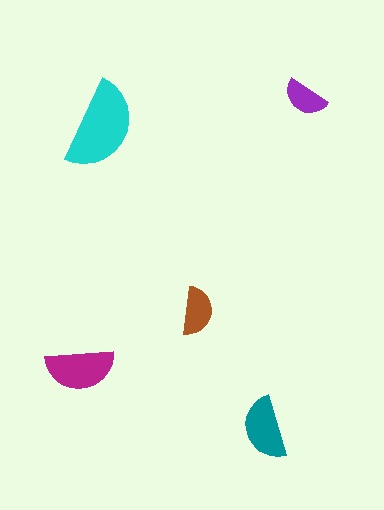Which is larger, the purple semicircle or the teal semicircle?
The teal one.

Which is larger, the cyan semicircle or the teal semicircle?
The cyan one.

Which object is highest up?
The purple semicircle is topmost.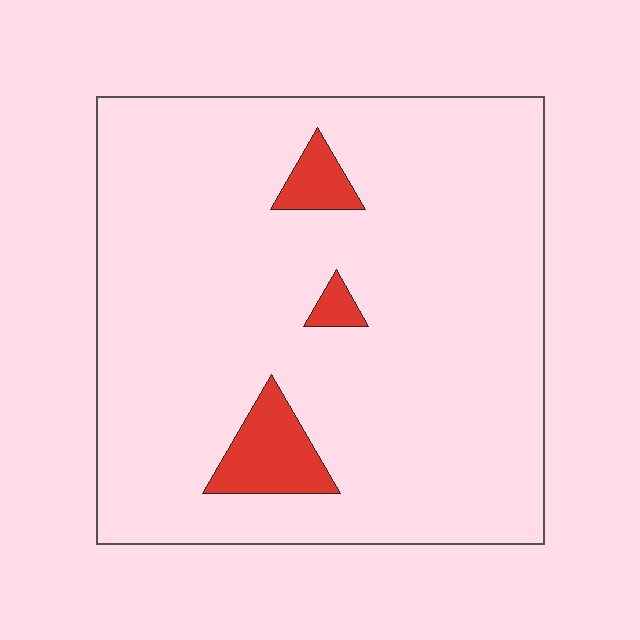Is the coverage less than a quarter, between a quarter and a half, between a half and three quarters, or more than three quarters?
Less than a quarter.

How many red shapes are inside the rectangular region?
3.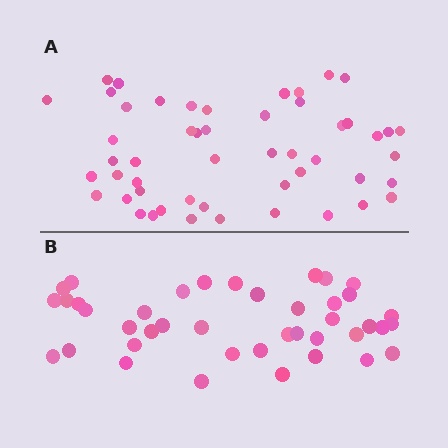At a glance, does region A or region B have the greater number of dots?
Region A (the top region) has more dots.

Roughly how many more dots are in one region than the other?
Region A has roughly 10 or so more dots than region B.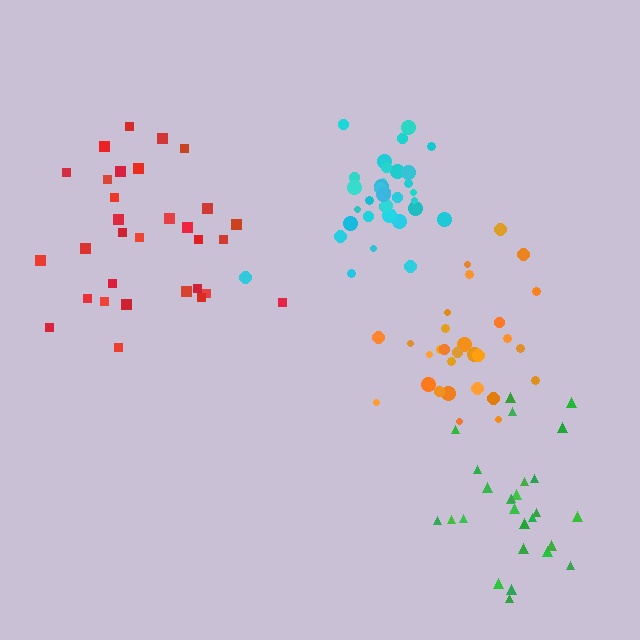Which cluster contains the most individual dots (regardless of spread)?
Cyan (35).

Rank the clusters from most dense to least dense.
cyan, orange, green, red.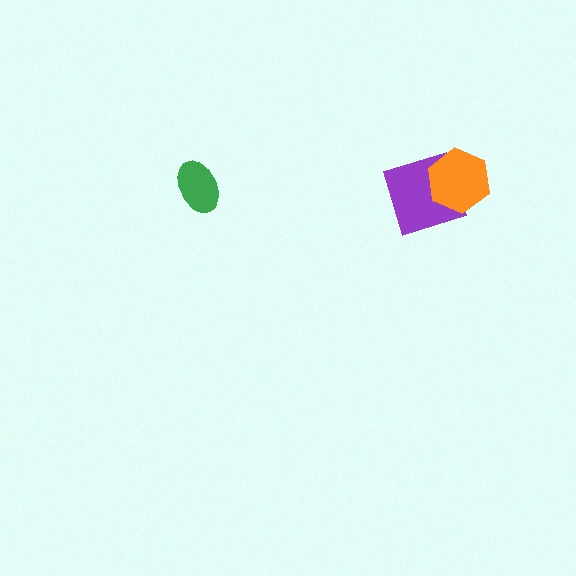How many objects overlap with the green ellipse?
0 objects overlap with the green ellipse.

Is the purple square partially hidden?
Yes, it is partially covered by another shape.